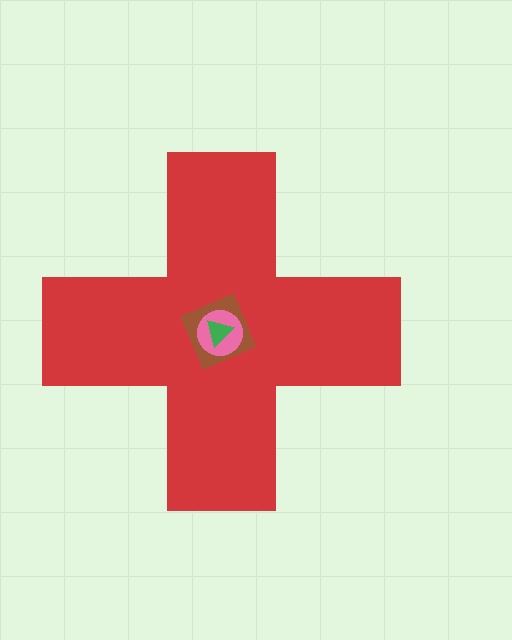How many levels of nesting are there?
4.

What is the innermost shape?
The green triangle.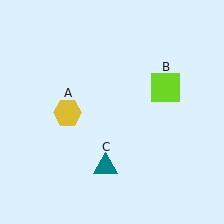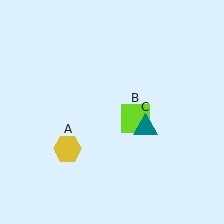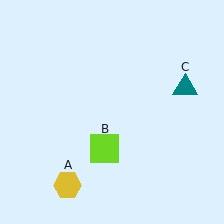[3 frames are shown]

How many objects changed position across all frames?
3 objects changed position: yellow hexagon (object A), lime square (object B), teal triangle (object C).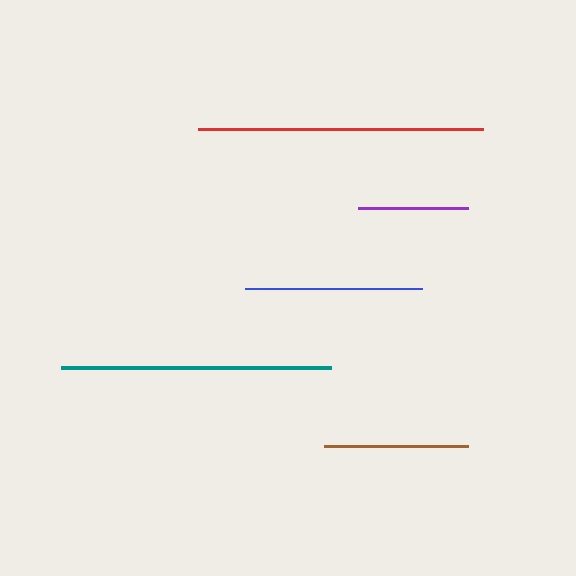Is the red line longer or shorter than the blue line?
The red line is longer than the blue line.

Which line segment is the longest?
The red line is the longest at approximately 286 pixels.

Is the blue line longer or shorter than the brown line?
The blue line is longer than the brown line.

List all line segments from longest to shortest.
From longest to shortest: red, teal, blue, brown, purple.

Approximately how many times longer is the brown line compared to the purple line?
The brown line is approximately 1.3 times the length of the purple line.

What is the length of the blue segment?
The blue segment is approximately 176 pixels long.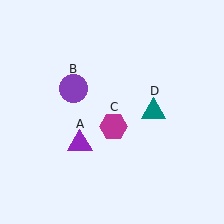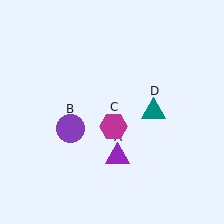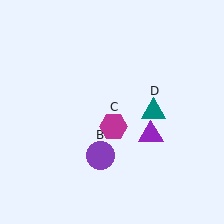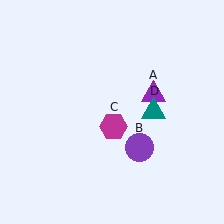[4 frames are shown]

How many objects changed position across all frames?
2 objects changed position: purple triangle (object A), purple circle (object B).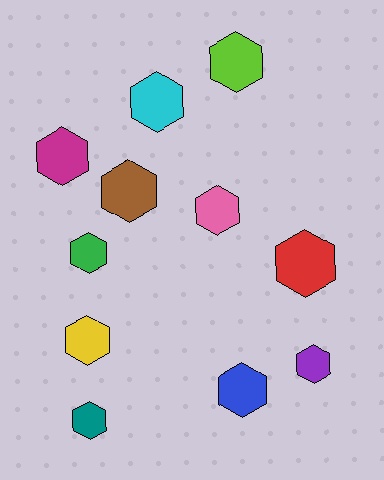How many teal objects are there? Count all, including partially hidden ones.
There is 1 teal object.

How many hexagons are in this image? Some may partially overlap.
There are 11 hexagons.